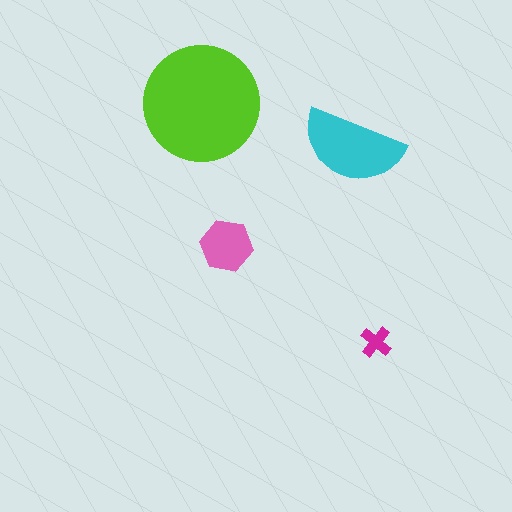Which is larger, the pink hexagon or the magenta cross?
The pink hexagon.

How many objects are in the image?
There are 4 objects in the image.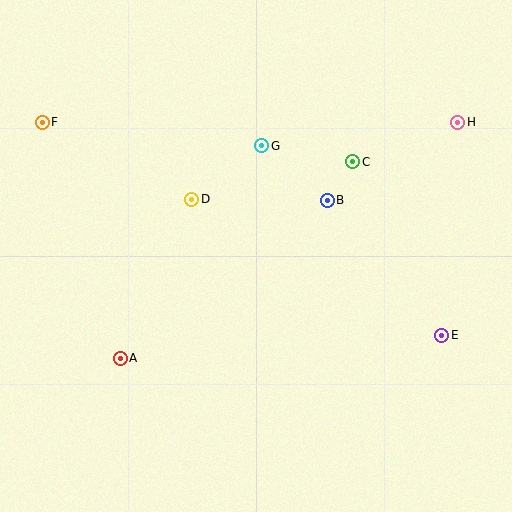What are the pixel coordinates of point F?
Point F is at (42, 122).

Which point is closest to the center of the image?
Point D at (192, 199) is closest to the center.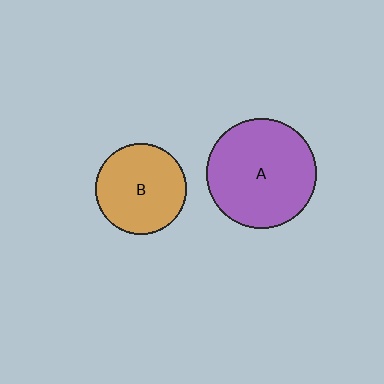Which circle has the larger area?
Circle A (purple).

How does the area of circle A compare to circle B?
Approximately 1.5 times.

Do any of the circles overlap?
No, none of the circles overlap.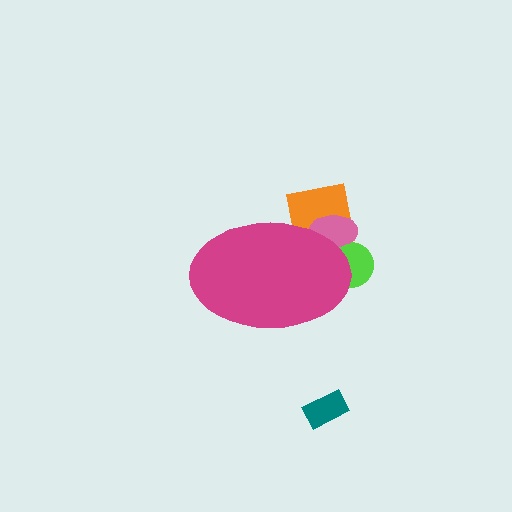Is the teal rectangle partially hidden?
No, the teal rectangle is fully visible.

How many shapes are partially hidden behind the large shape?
3 shapes are partially hidden.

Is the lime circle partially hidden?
Yes, the lime circle is partially hidden behind the magenta ellipse.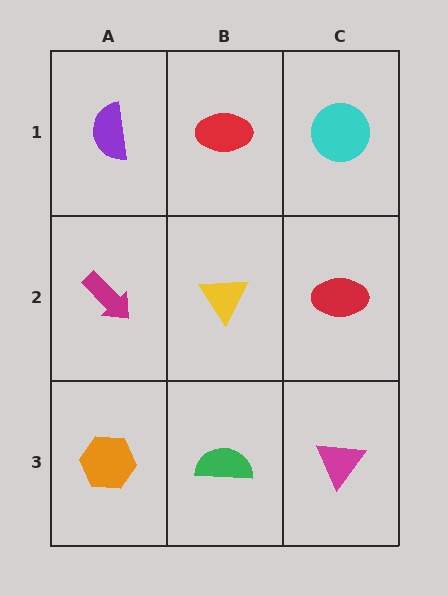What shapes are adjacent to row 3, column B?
A yellow triangle (row 2, column B), an orange hexagon (row 3, column A), a magenta triangle (row 3, column C).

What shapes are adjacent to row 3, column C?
A red ellipse (row 2, column C), a green semicircle (row 3, column B).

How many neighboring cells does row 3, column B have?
3.